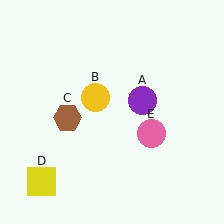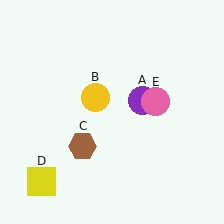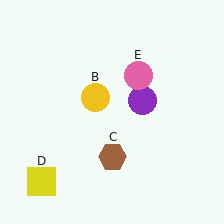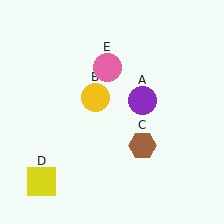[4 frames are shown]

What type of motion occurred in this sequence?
The brown hexagon (object C), pink circle (object E) rotated counterclockwise around the center of the scene.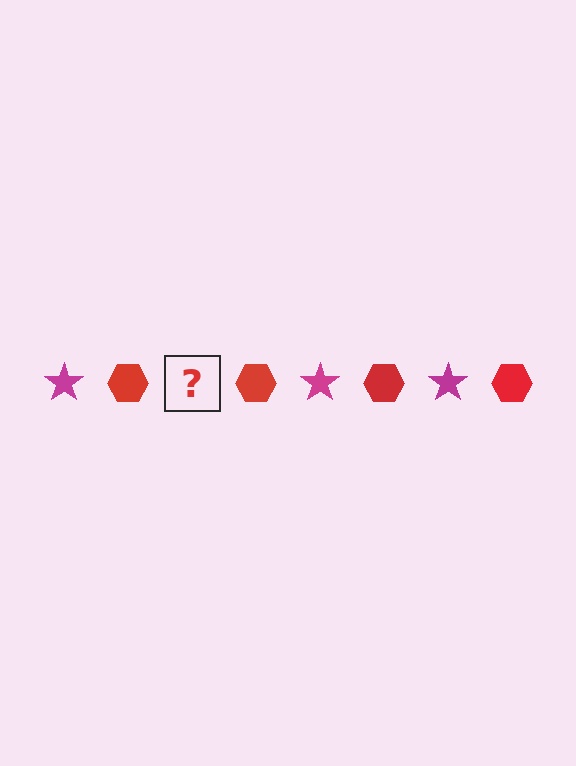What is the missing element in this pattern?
The missing element is a magenta star.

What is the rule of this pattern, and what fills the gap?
The rule is that the pattern alternates between magenta star and red hexagon. The gap should be filled with a magenta star.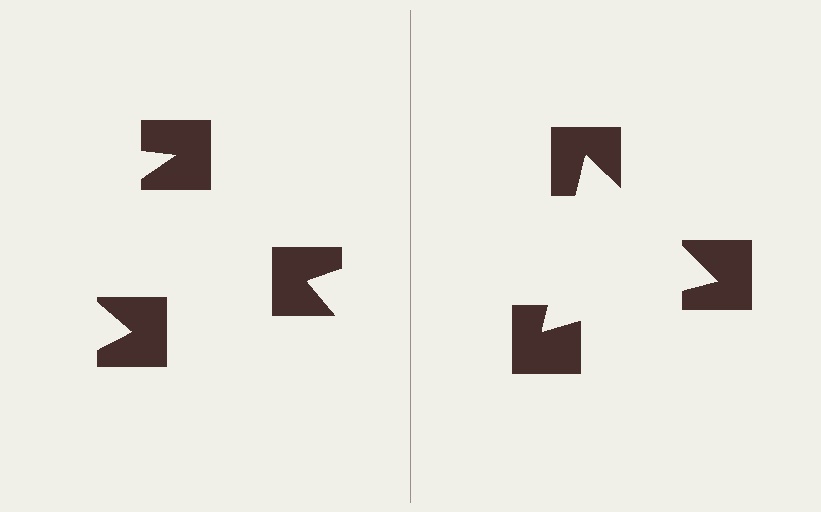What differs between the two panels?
The notched squares are positioned identically on both sides; only the wedge orientations differ. On the right they align to a triangle; on the left they are misaligned.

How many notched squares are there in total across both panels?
6 — 3 on each side.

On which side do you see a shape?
An illusory triangle appears on the right side. On the left side the wedge cuts are rotated, so no coherent shape forms.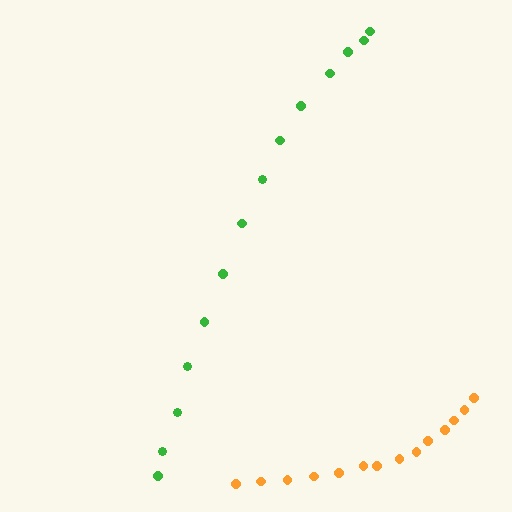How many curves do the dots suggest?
There are 2 distinct paths.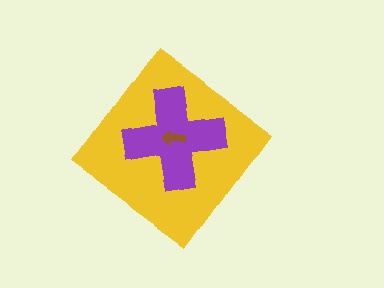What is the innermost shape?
The brown arrow.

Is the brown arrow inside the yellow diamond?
Yes.